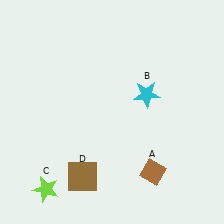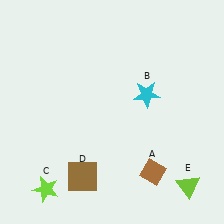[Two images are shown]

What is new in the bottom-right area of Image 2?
A lime triangle (E) was added in the bottom-right area of Image 2.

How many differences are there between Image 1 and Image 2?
There is 1 difference between the two images.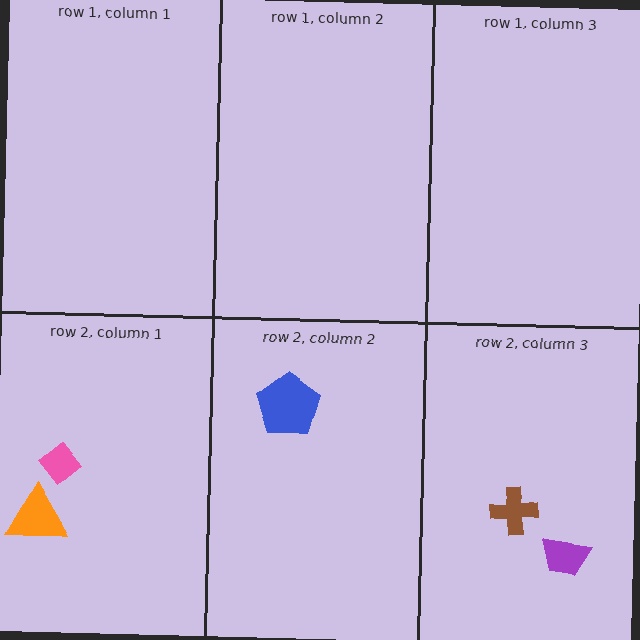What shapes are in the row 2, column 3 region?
The purple trapezoid, the brown cross.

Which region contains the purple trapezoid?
The row 2, column 3 region.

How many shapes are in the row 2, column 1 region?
2.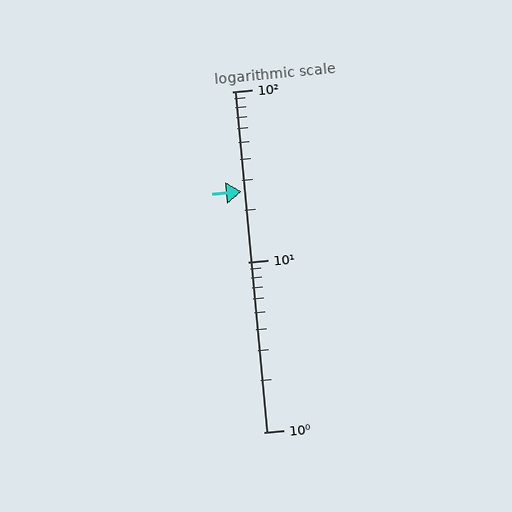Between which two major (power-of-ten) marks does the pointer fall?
The pointer is between 10 and 100.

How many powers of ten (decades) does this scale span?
The scale spans 2 decades, from 1 to 100.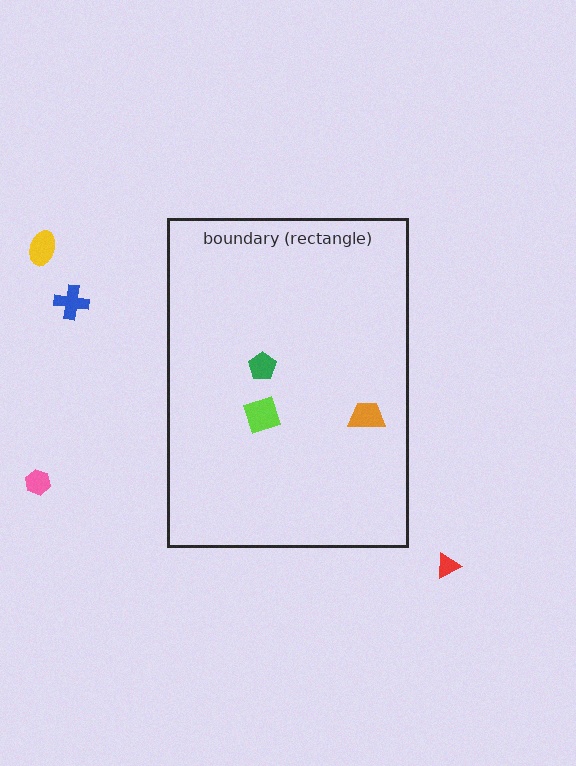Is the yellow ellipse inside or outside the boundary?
Outside.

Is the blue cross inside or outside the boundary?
Outside.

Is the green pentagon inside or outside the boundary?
Inside.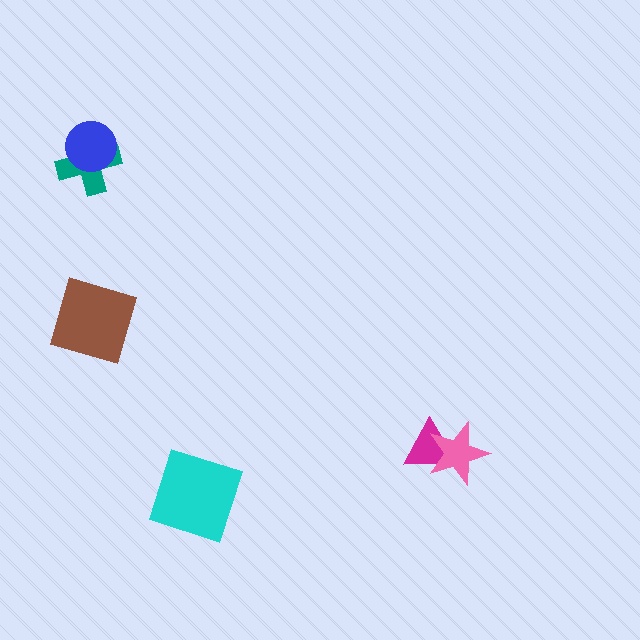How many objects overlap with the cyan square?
0 objects overlap with the cyan square.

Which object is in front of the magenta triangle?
The pink star is in front of the magenta triangle.